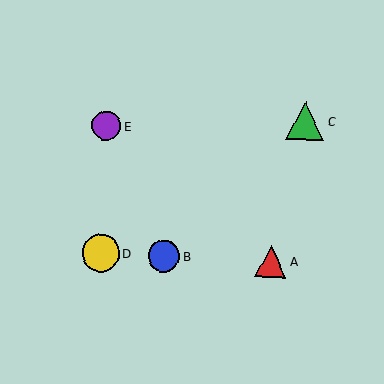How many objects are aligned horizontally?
3 objects (A, B, D) are aligned horizontally.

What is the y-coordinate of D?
Object D is at y≈253.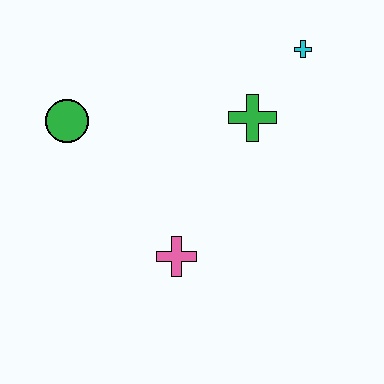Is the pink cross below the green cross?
Yes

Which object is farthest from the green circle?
The cyan cross is farthest from the green circle.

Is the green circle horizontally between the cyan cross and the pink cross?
No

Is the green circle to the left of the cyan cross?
Yes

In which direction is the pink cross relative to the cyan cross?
The pink cross is below the cyan cross.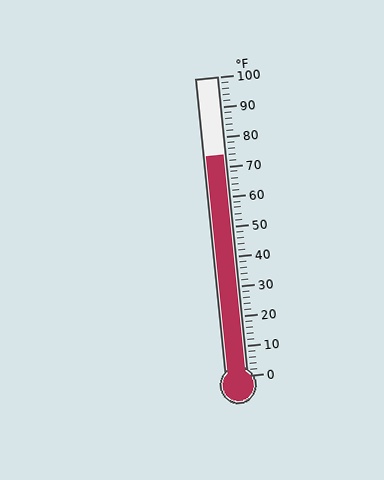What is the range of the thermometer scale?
The thermometer scale ranges from 0°F to 100°F.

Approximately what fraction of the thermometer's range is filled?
The thermometer is filled to approximately 75% of its range.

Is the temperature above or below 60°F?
The temperature is above 60°F.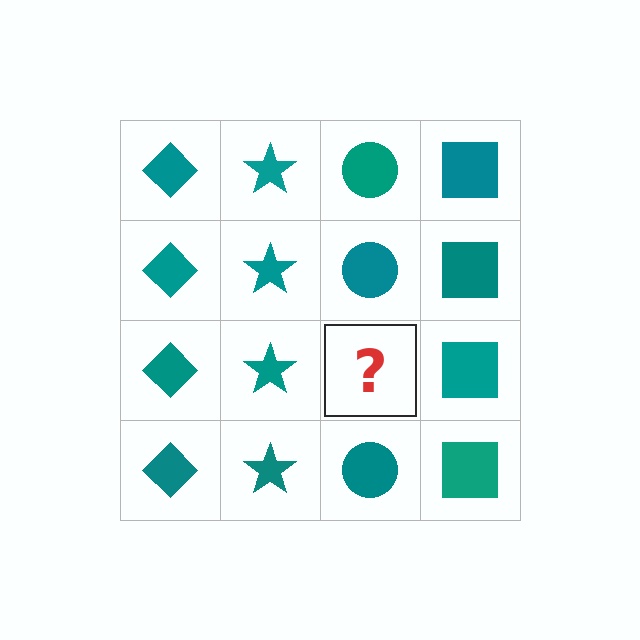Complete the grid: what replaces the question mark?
The question mark should be replaced with a teal circle.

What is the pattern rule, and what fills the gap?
The rule is that each column has a consistent shape. The gap should be filled with a teal circle.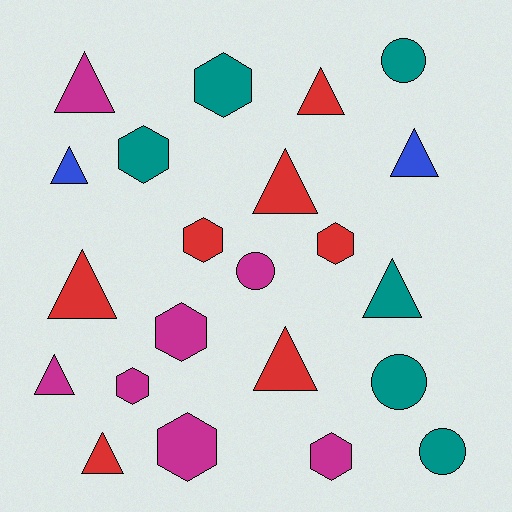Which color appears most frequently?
Magenta, with 7 objects.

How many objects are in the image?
There are 22 objects.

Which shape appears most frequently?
Triangle, with 10 objects.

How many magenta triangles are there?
There are 2 magenta triangles.